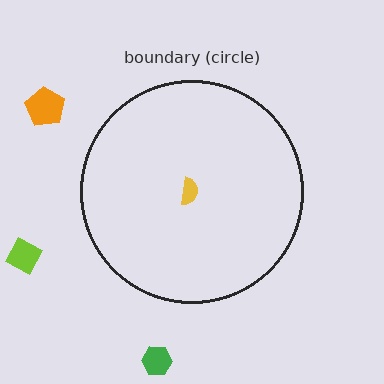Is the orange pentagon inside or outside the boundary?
Outside.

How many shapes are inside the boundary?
1 inside, 3 outside.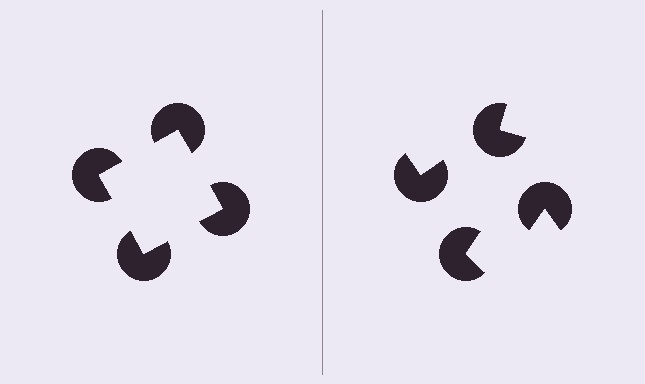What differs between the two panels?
The pac-man discs are positioned identically on both sides; only the wedge orientations differ. On the left they align to a square; on the right they are misaligned.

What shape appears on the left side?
An illusory square.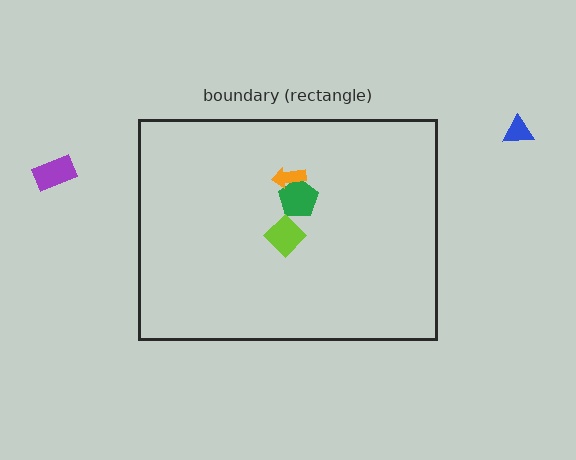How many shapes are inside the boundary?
3 inside, 2 outside.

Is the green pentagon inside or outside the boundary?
Inside.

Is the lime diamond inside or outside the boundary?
Inside.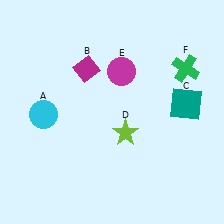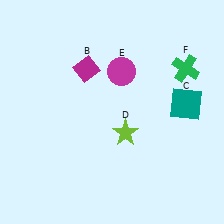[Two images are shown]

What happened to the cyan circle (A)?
The cyan circle (A) was removed in Image 2. It was in the bottom-left area of Image 1.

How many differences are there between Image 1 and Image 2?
There is 1 difference between the two images.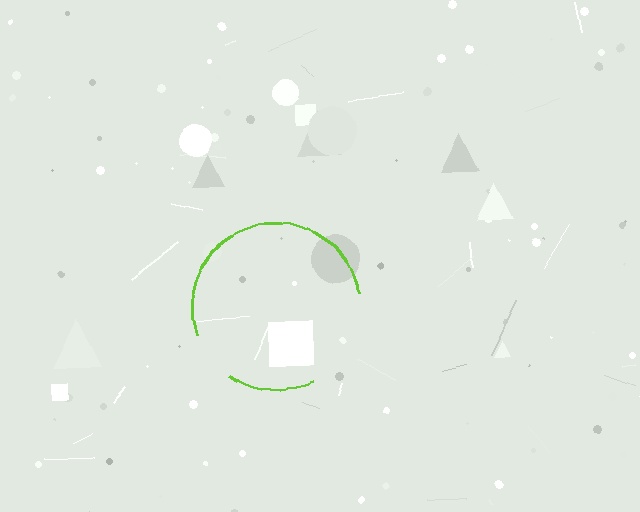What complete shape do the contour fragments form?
The contour fragments form a circle.